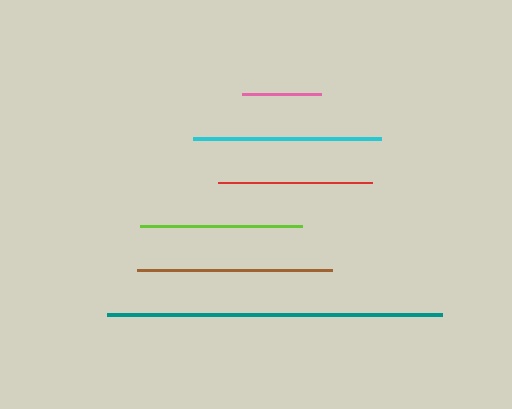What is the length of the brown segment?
The brown segment is approximately 195 pixels long.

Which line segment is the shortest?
The pink line is the shortest at approximately 80 pixels.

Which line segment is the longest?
The teal line is the longest at approximately 335 pixels.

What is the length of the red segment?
The red segment is approximately 154 pixels long.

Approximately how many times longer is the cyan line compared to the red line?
The cyan line is approximately 1.2 times the length of the red line.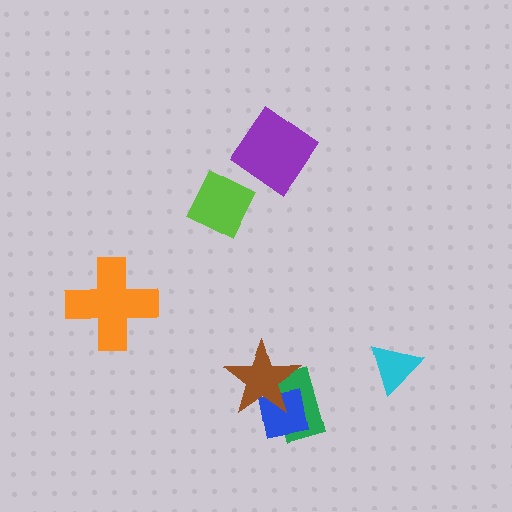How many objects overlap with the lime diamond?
0 objects overlap with the lime diamond.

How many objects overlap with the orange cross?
0 objects overlap with the orange cross.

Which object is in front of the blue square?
The brown star is in front of the blue square.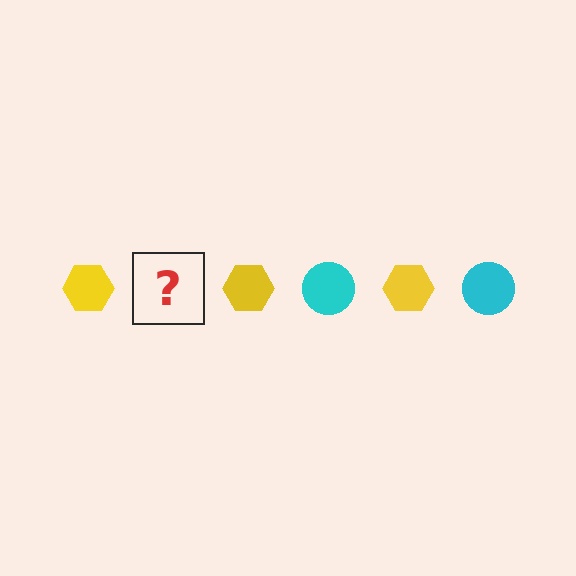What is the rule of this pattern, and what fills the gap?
The rule is that the pattern alternates between yellow hexagon and cyan circle. The gap should be filled with a cyan circle.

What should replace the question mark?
The question mark should be replaced with a cyan circle.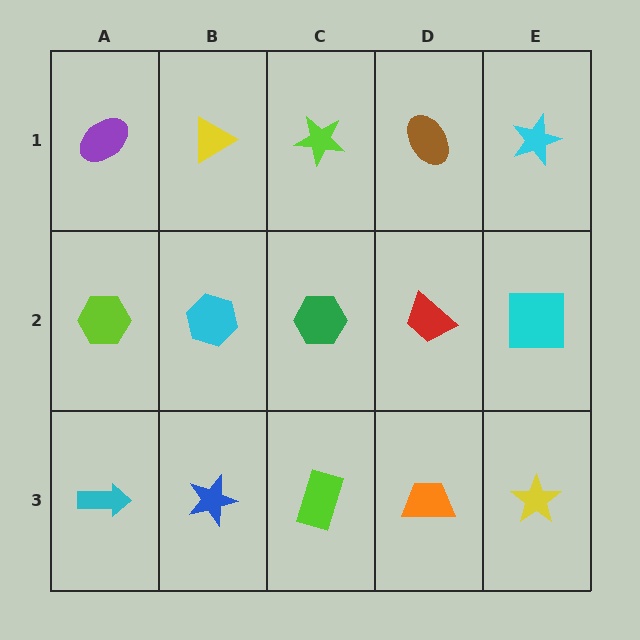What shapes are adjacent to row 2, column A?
A purple ellipse (row 1, column A), a cyan arrow (row 3, column A), a cyan hexagon (row 2, column B).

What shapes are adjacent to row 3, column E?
A cyan square (row 2, column E), an orange trapezoid (row 3, column D).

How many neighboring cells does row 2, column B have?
4.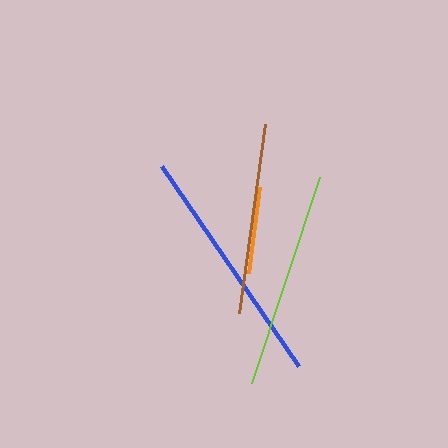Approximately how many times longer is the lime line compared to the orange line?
The lime line is approximately 2.5 times the length of the orange line.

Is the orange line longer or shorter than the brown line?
The brown line is longer than the orange line.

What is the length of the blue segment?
The blue segment is approximately 242 pixels long.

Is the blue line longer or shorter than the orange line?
The blue line is longer than the orange line.